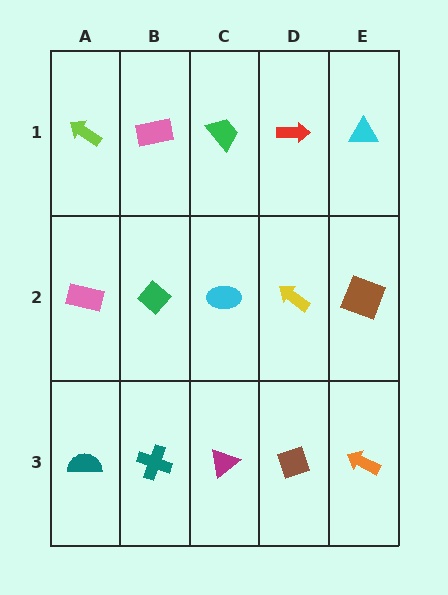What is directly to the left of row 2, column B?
A pink rectangle.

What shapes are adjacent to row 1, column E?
A brown square (row 2, column E), a red arrow (row 1, column D).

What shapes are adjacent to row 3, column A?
A pink rectangle (row 2, column A), a teal cross (row 3, column B).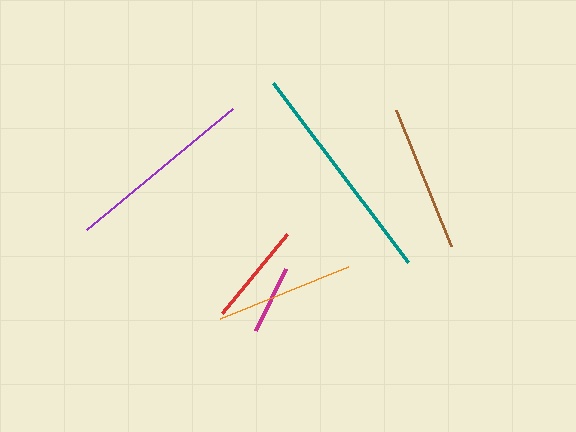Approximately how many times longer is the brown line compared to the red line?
The brown line is approximately 1.4 times the length of the red line.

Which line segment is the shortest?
The magenta line is the shortest at approximately 69 pixels.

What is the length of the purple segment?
The purple segment is approximately 189 pixels long.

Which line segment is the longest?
The teal line is the longest at approximately 225 pixels.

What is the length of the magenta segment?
The magenta segment is approximately 69 pixels long.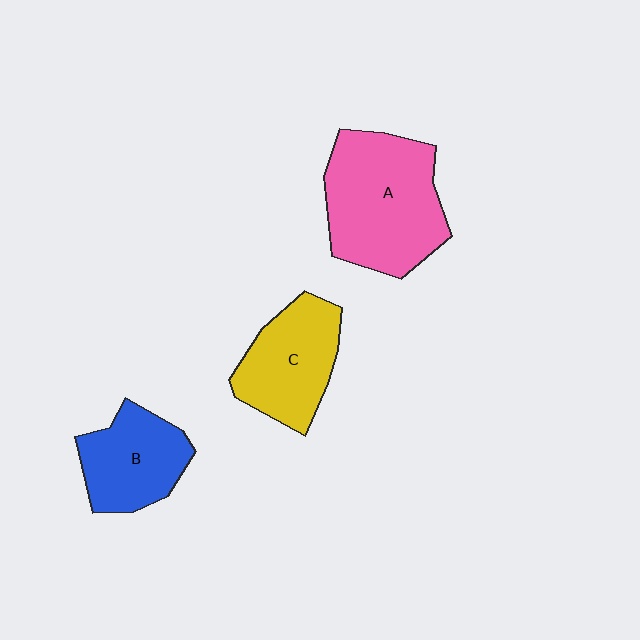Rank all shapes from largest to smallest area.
From largest to smallest: A (pink), C (yellow), B (blue).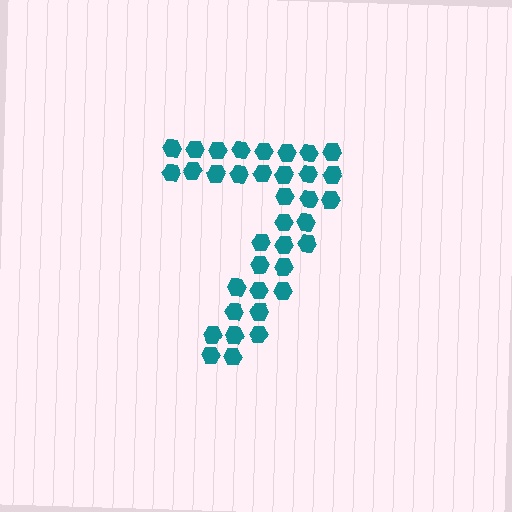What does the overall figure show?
The overall figure shows the digit 7.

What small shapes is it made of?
It is made of small hexagons.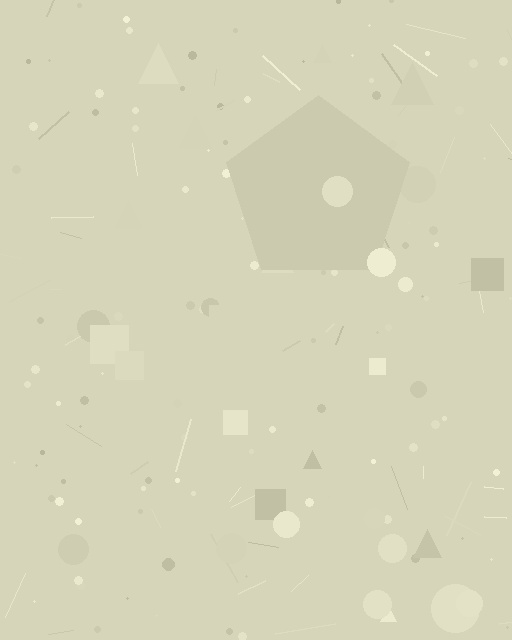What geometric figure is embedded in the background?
A pentagon is embedded in the background.